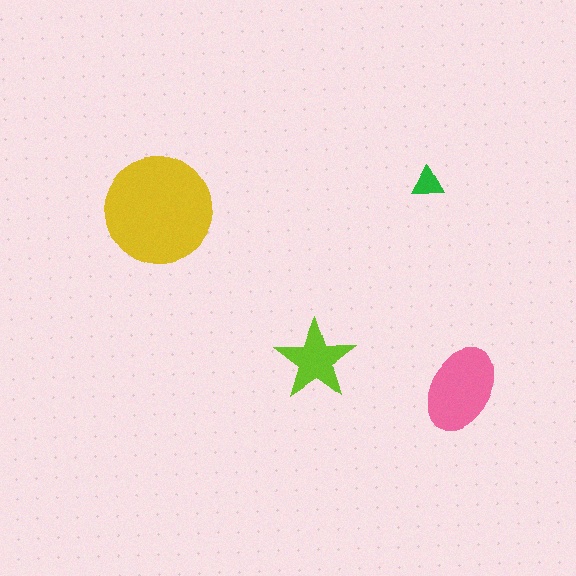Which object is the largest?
The yellow circle.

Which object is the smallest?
The green triangle.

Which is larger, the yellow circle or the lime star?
The yellow circle.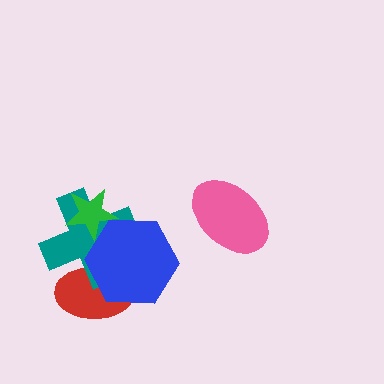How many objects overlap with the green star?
2 objects overlap with the green star.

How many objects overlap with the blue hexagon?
3 objects overlap with the blue hexagon.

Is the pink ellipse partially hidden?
No, no other shape covers it.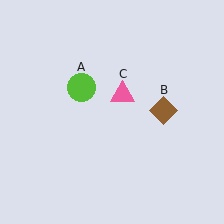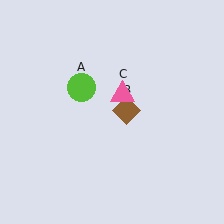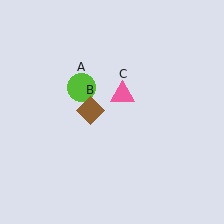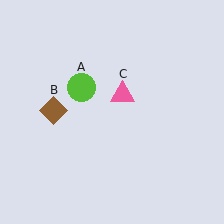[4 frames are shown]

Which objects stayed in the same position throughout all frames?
Lime circle (object A) and pink triangle (object C) remained stationary.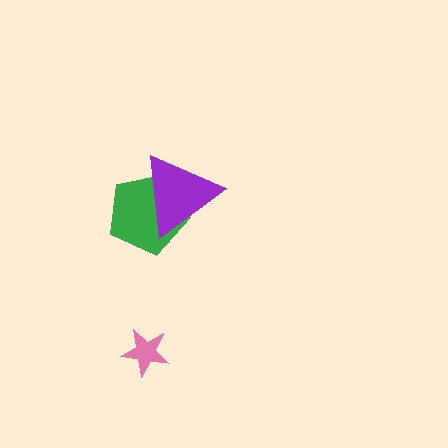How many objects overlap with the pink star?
0 objects overlap with the pink star.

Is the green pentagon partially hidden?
Yes, it is partially covered by another shape.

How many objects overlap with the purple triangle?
1 object overlaps with the purple triangle.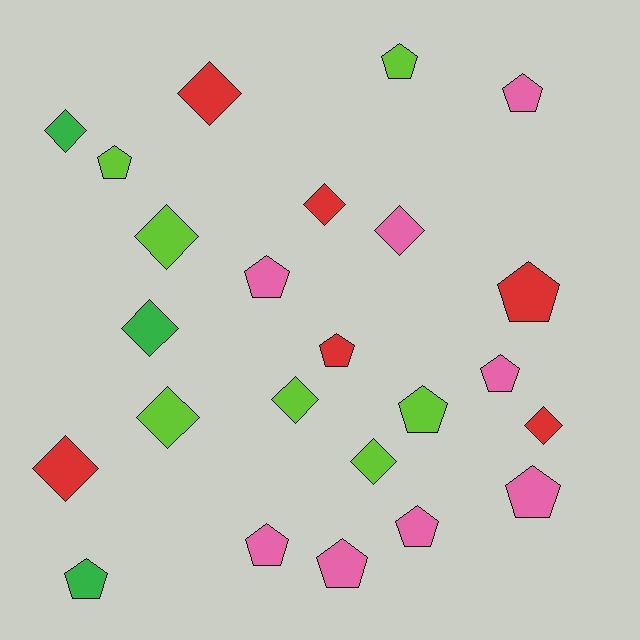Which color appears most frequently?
Pink, with 8 objects.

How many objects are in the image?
There are 24 objects.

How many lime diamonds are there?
There are 4 lime diamonds.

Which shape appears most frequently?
Pentagon, with 13 objects.